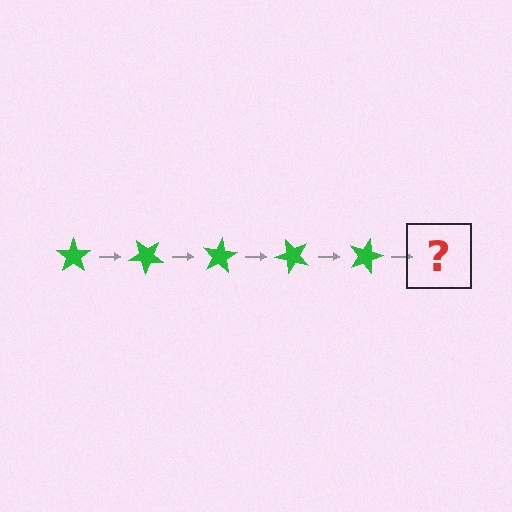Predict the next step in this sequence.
The next step is a green star rotated 200 degrees.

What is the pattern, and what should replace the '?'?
The pattern is that the star rotates 40 degrees each step. The '?' should be a green star rotated 200 degrees.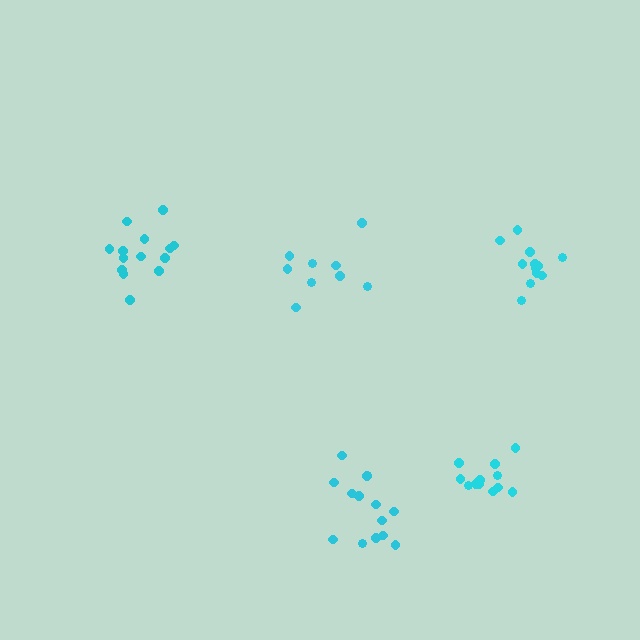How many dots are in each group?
Group 1: 12 dots, Group 2: 14 dots, Group 3: 9 dots, Group 4: 13 dots, Group 5: 14 dots (62 total).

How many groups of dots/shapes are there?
There are 5 groups.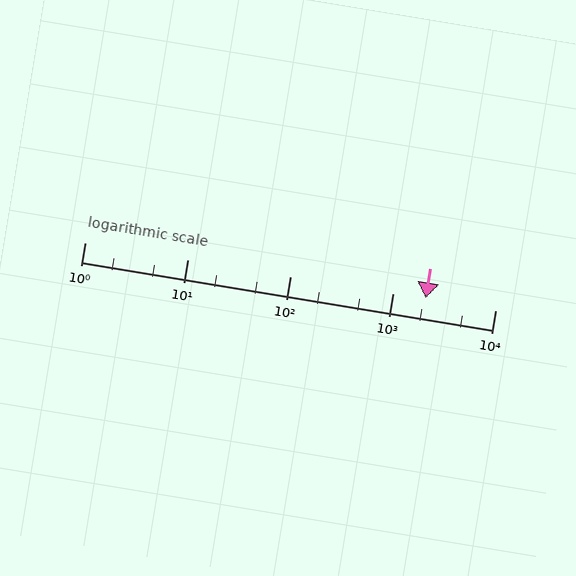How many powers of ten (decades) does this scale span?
The scale spans 4 decades, from 1 to 10000.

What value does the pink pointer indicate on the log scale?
The pointer indicates approximately 2100.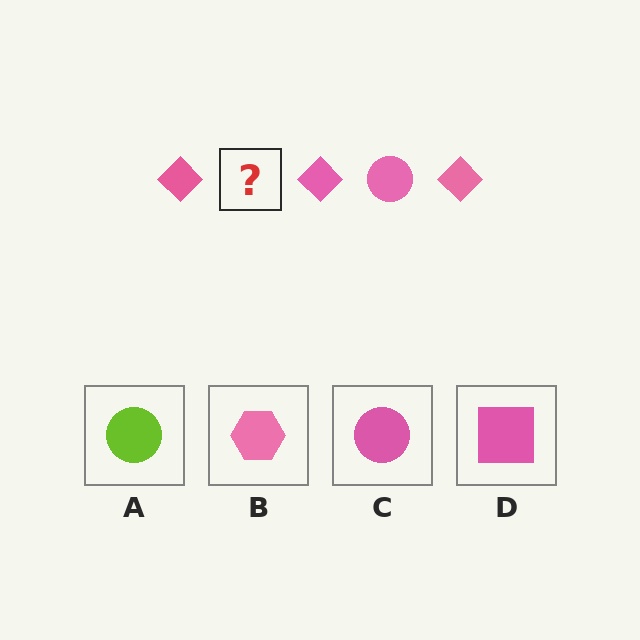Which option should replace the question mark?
Option C.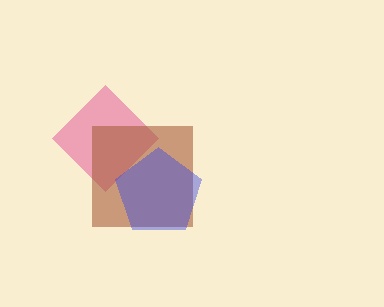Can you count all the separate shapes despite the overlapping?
Yes, there are 3 separate shapes.